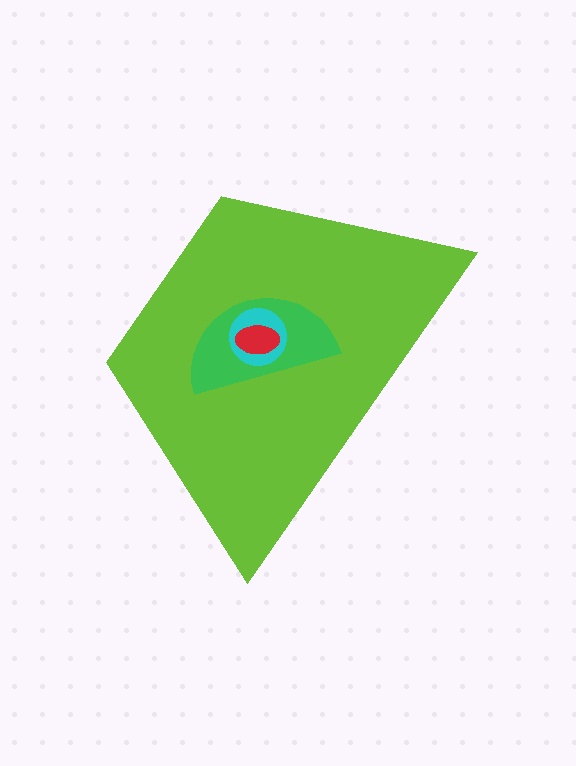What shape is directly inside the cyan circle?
The red ellipse.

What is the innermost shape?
The red ellipse.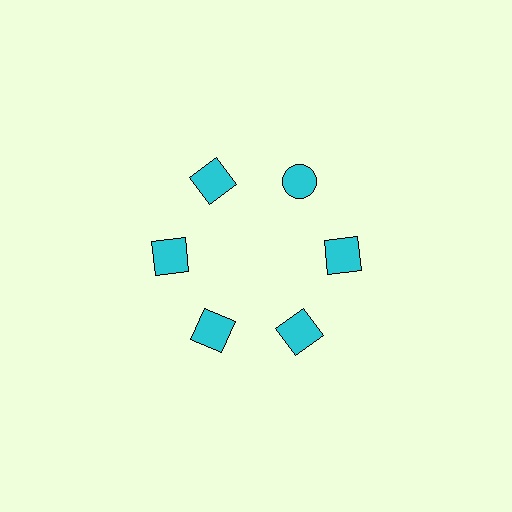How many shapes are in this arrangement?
There are 6 shapes arranged in a ring pattern.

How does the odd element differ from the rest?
It has a different shape: circle instead of square.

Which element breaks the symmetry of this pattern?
The cyan circle at roughly the 1 o'clock position breaks the symmetry. All other shapes are cyan squares.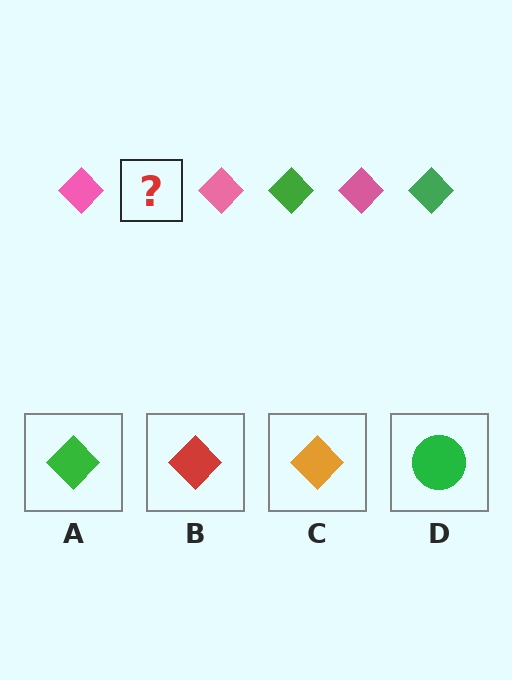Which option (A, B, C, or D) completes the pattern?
A.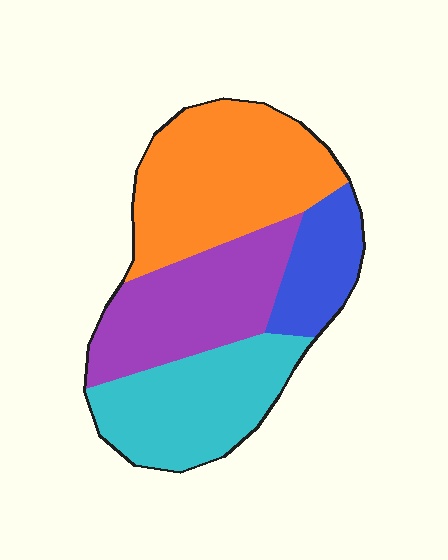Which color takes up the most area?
Orange, at roughly 35%.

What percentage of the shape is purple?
Purple takes up about one quarter (1/4) of the shape.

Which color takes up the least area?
Blue, at roughly 15%.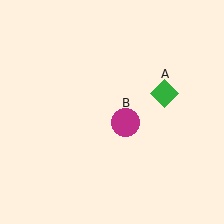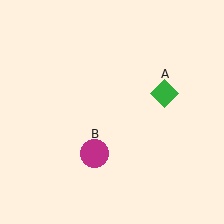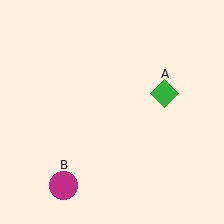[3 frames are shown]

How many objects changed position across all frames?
1 object changed position: magenta circle (object B).